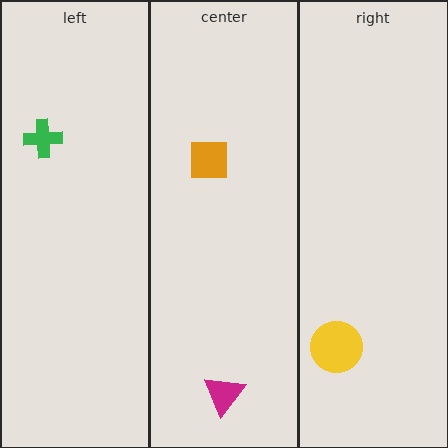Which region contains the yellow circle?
The right region.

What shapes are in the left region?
The green cross.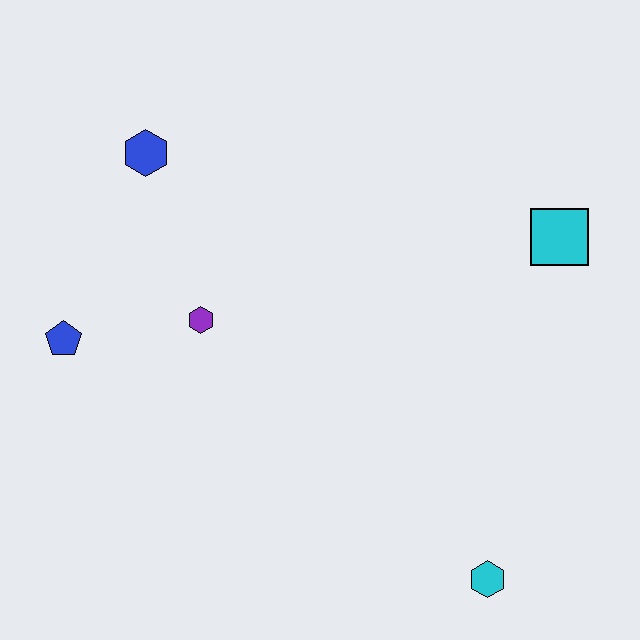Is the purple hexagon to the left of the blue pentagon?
No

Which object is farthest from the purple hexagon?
The cyan hexagon is farthest from the purple hexagon.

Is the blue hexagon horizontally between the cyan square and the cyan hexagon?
No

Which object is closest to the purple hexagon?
The blue pentagon is closest to the purple hexagon.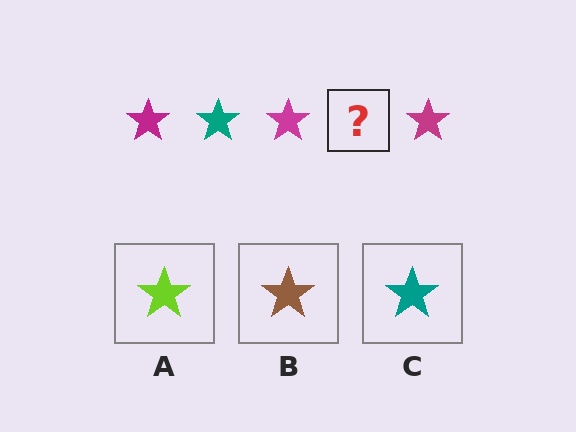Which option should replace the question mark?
Option C.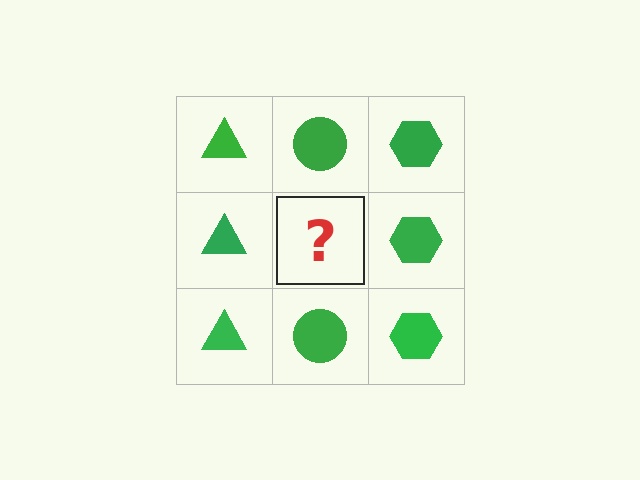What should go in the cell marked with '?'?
The missing cell should contain a green circle.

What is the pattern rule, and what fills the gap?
The rule is that each column has a consistent shape. The gap should be filled with a green circle.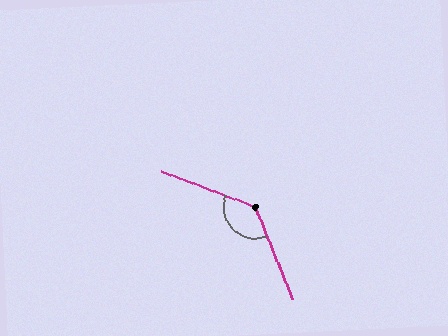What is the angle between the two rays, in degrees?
Approximately 133 degrees.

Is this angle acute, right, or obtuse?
It is obtuse.